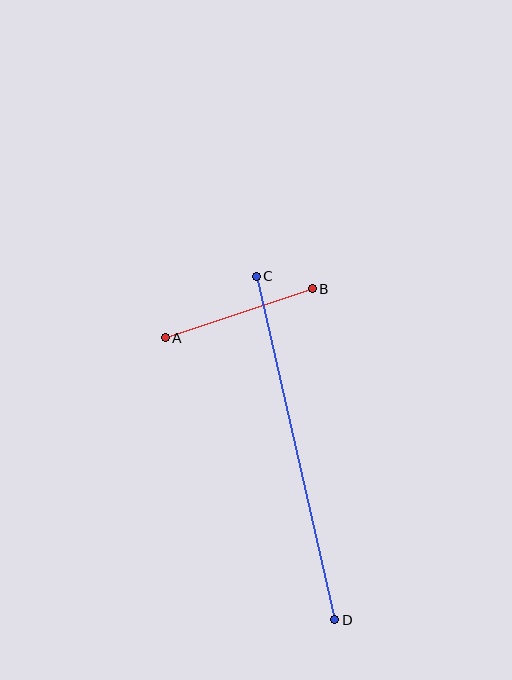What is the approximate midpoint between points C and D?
The midpoint is at approximately (296, 448) pixels.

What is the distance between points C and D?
The distance is approximately 353 pixels.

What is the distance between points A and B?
The distance is approximately 155 pixels.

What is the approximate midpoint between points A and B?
The midpoint is at approximately (239, 313) pixels.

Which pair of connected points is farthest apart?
Points C and D are farthest apart.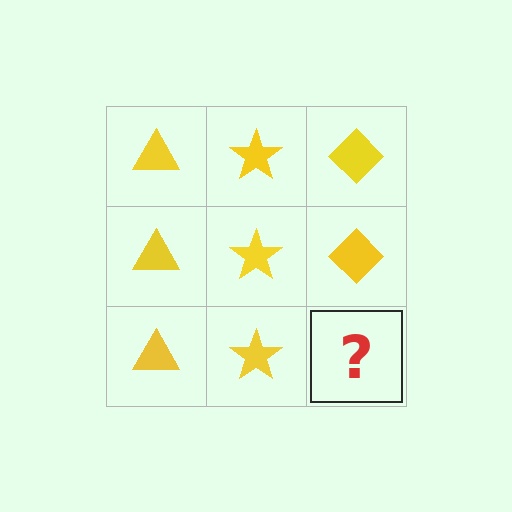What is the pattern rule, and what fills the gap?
The rule is that each column has a consistent shape. The gap should be filled with a yellow diamond.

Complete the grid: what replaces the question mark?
The question mark should be replaced with a yellow diamond.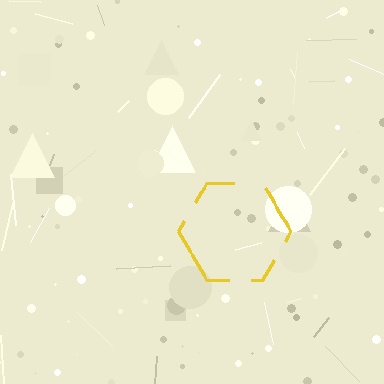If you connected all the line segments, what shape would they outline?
They would outline a hexagon.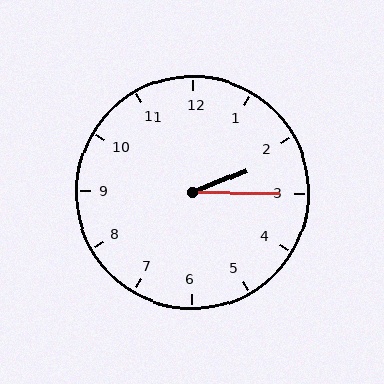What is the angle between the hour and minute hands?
Approximately 22 degrees.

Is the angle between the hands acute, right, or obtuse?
It is acute.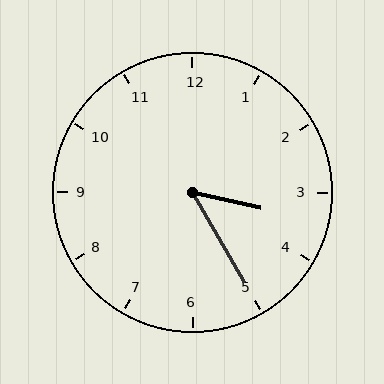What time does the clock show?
3:25.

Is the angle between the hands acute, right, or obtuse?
It is acute.